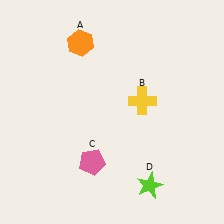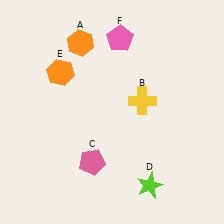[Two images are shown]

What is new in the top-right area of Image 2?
A pink pentagon (F) was added in the top-right area of Image 2.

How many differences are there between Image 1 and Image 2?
There are 2 differences between the two images.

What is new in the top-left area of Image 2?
An orange hexagon (E) was added in the top-left area of Image 2.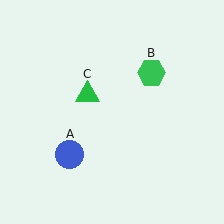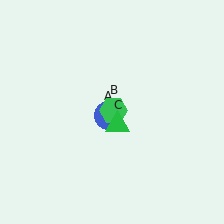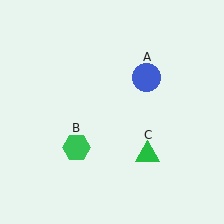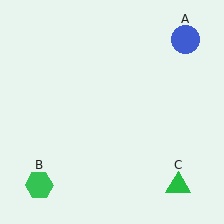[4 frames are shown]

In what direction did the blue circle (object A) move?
The blue circle (object A) moved up and to the right.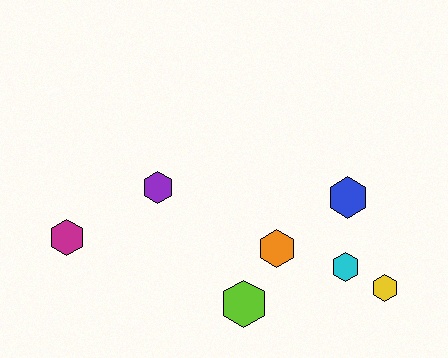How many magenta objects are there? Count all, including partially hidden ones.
There is 1 magenta object.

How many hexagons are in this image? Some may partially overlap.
There are 7 hexagons.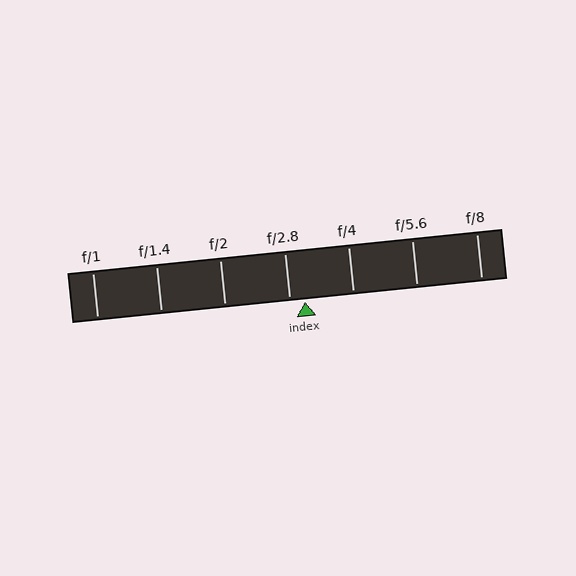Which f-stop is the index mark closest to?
The index mark is closest to f/2.8.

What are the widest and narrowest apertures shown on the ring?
The widest aperture shown is f/1 and the narrowest is f/8.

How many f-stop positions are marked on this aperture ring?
There are 7 f-stop positions marked.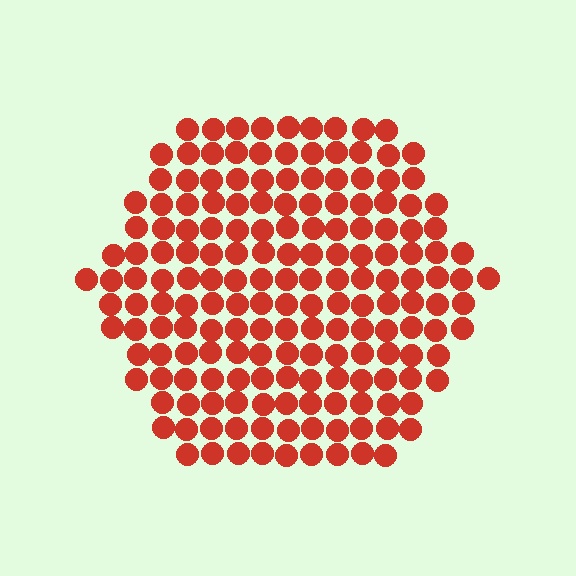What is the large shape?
The large shape is a hexagon.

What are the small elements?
The small elements are circles.